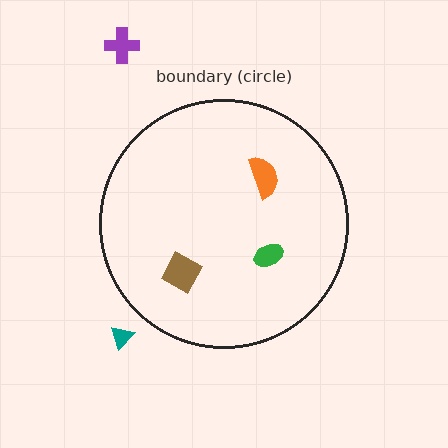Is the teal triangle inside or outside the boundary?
Outside.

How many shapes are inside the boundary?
3 inside, 2 outside.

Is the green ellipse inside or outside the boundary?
Inside.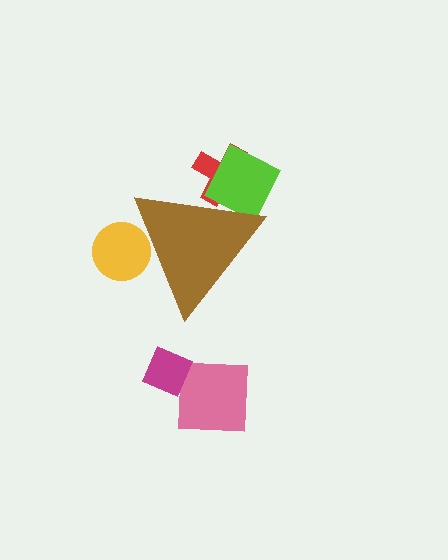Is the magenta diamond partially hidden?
No, the magenta diamond is fully visible.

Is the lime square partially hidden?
Yes, the lime square is partially hidden behind the brown triangle.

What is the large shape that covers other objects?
A brown triangle.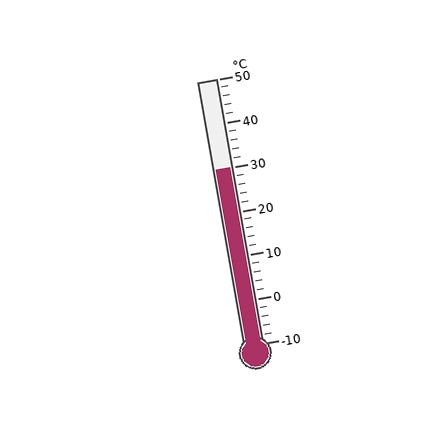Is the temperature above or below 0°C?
The temperature is above 0°C.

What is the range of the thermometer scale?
The thermometer scale ranges from -10°C to 50°C.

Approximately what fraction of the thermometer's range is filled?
The thermometer is filled to approximately 65% of its range.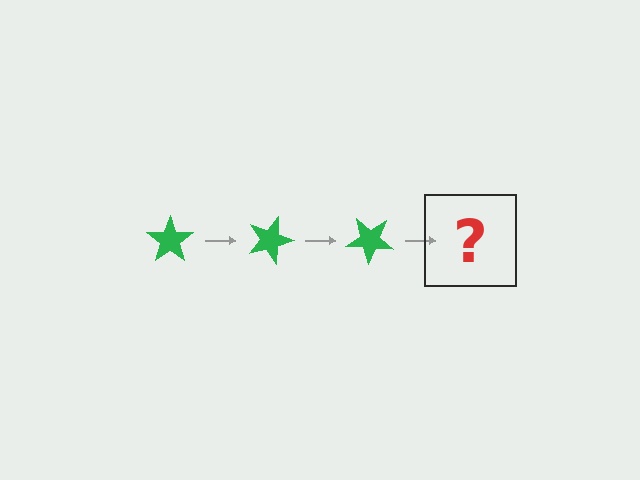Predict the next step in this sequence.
The next step is a green star rotated 60 degrees.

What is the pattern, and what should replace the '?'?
The pattern is that the star rotates 20 degrees each step. The '?' should be a green star rotated 60 degrees.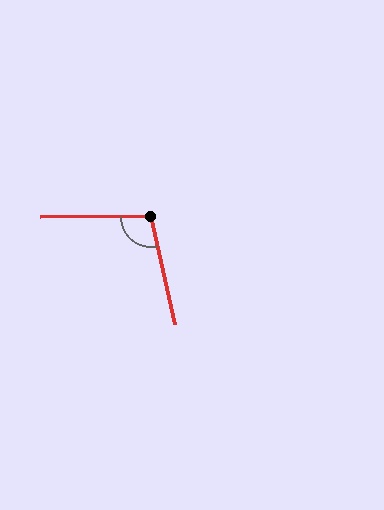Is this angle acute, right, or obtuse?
It is obtuse.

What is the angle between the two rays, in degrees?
Approximately 102 degrees.